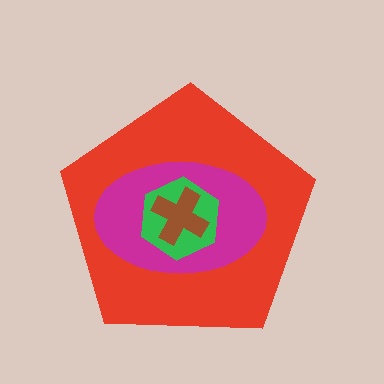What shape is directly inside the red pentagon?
The magenta ellipse.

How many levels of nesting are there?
4.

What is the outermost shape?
The red pentagon.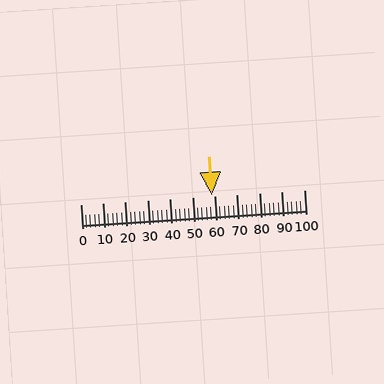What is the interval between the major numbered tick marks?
The major tick marks are spaced 10 units apart.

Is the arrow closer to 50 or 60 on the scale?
The arrow is closer to 60.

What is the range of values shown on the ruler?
The ruler shows values from 0 to 100.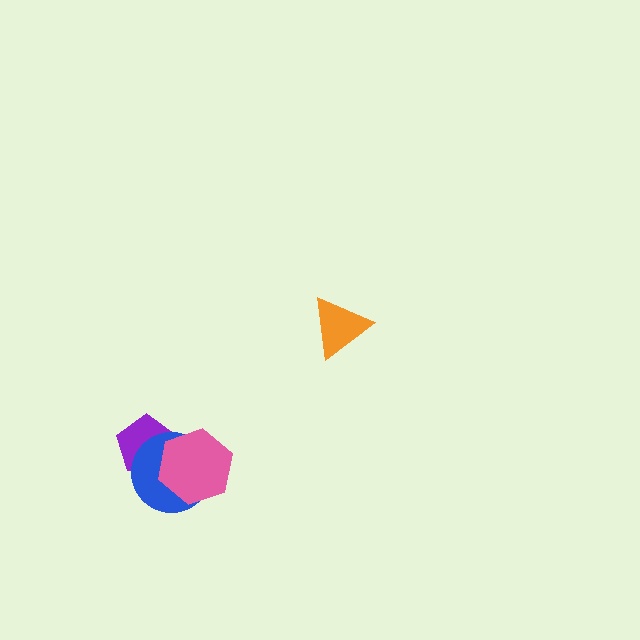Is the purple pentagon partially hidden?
Yes, it is partially covered by another shape.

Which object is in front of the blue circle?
The pink hexagon is in front of the blue circle.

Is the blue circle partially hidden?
Yes, it is partially covered by another shape.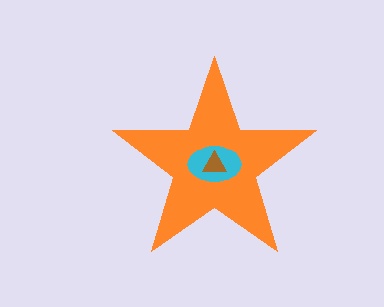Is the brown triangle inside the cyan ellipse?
Yes.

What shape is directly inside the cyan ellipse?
The brown triangle.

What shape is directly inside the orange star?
The cyan ellipse.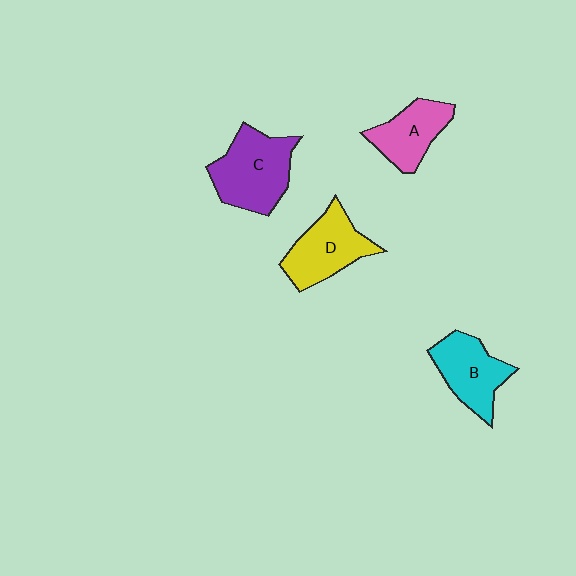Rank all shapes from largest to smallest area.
From largest to smallest: C (purple), D (yellow), B (cyan), A (pink).